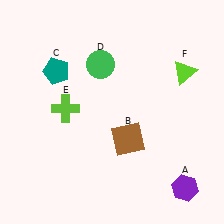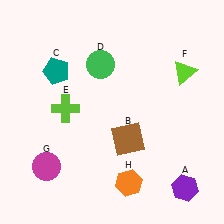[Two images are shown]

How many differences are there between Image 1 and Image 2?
There are 2 differences between the two images.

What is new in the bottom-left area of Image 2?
A magenta circle (G) was added in the bottom-left area of Image 2.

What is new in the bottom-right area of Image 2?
An orange hexagon (H) was added in the bottom-right area of Image 2.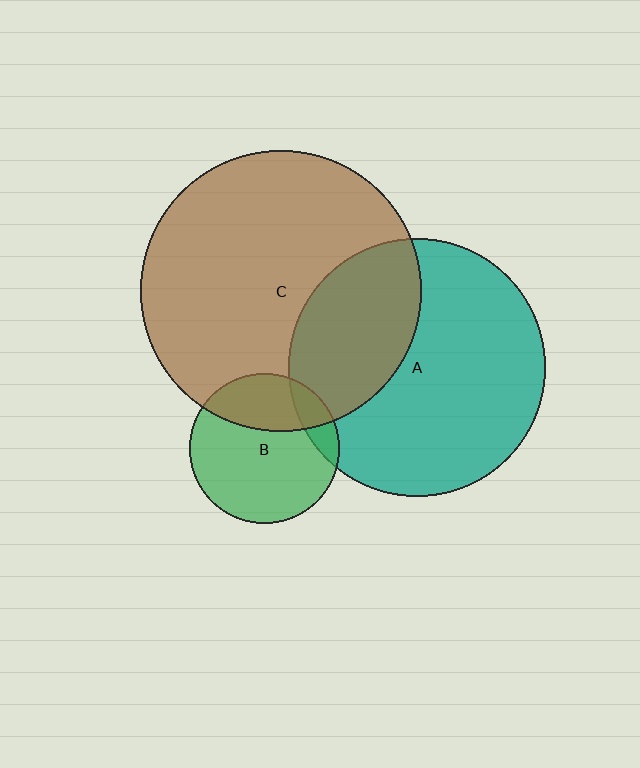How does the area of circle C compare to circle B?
Approximately 3.5 times.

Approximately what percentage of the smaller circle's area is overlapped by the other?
Approximately 35%.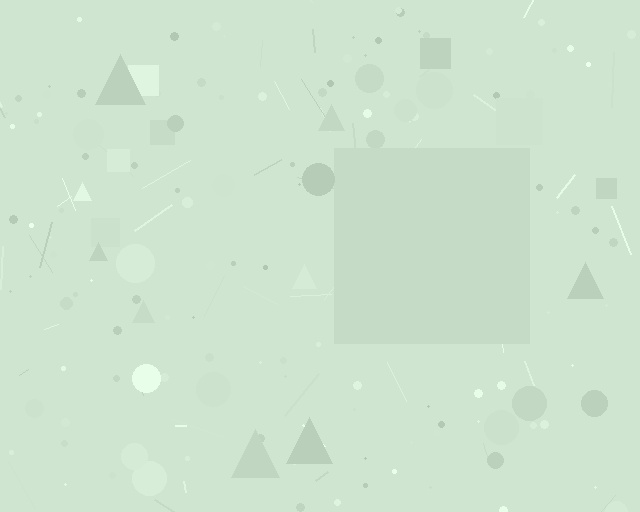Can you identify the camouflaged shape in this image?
The camouflaged shape is a square.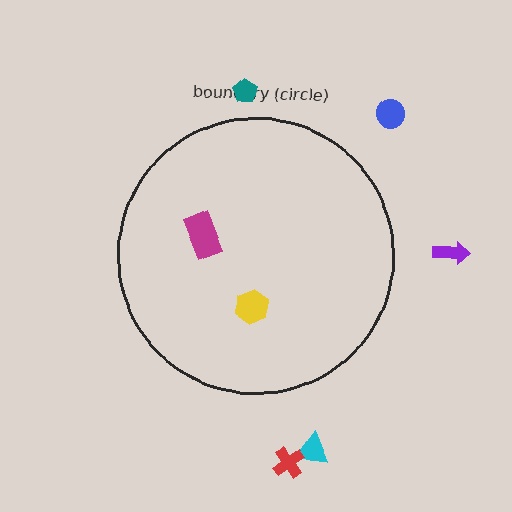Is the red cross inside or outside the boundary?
Outside.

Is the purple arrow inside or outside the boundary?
Outside.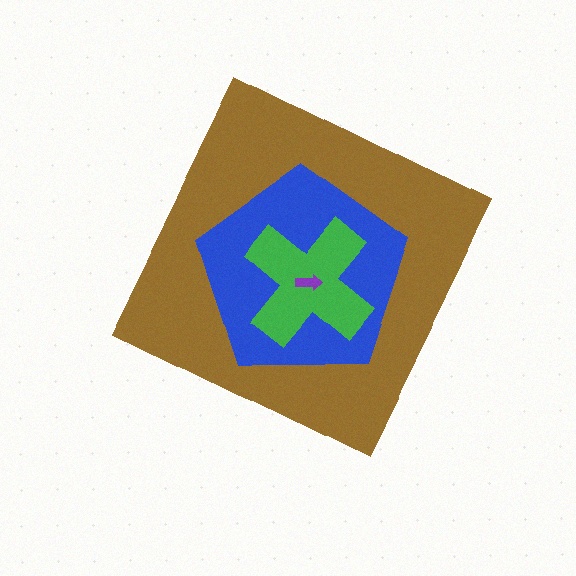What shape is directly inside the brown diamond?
The blue pentagon.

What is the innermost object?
The purple arrow.